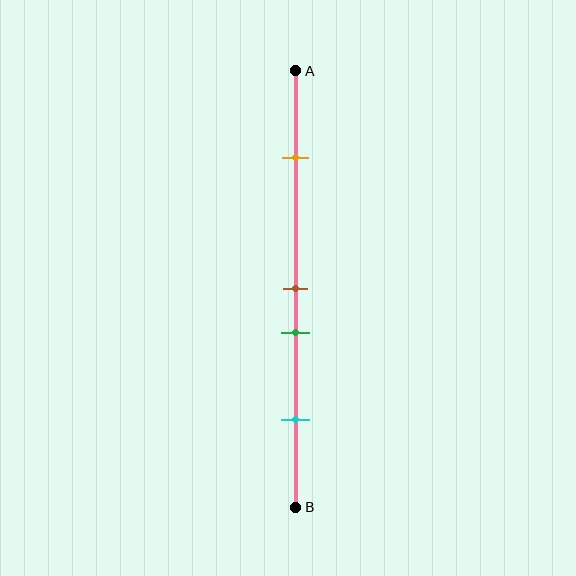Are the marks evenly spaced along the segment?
No, the marks are not evenly spaced.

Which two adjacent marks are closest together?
The brown and green marks are the closest adjacent pair.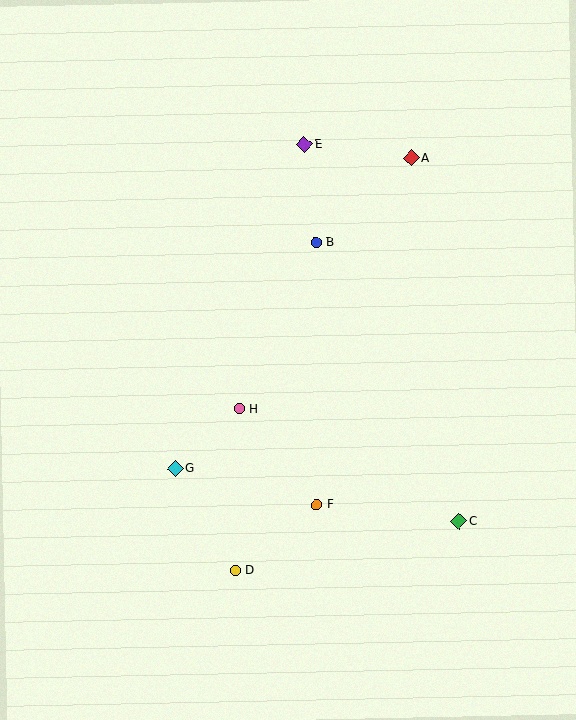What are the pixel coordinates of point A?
Point A is at (411, 158).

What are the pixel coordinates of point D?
Point D is at (236, 570).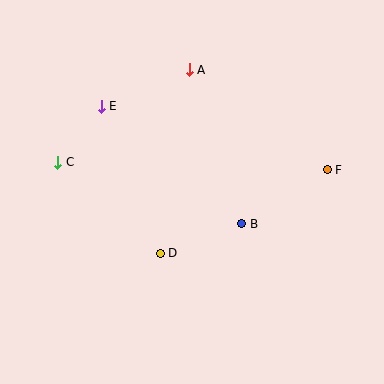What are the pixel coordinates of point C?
Point C is at (58, 162).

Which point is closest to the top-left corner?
Point E is closest to the top-left corner.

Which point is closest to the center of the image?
Point B at (242, 224) is closest to the center.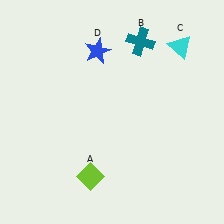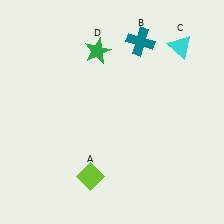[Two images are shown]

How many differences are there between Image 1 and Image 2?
There is 1 difference between the two images.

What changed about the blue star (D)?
In Image 1, D is blue. In Image 2, it changed to green.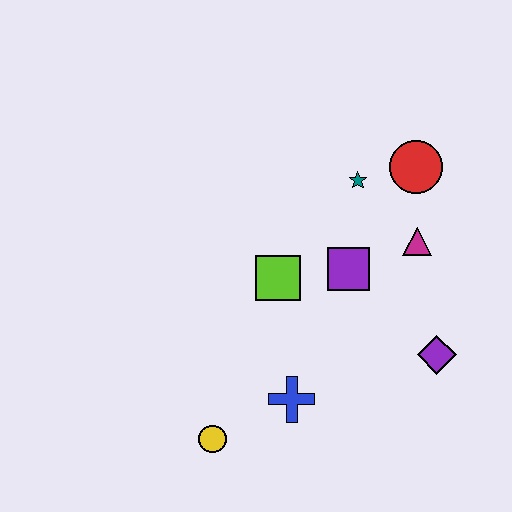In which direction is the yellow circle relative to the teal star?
The yellow circle is below the teal star.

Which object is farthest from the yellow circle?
The red circle is farthest from the yellow circle.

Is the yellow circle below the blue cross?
Yes